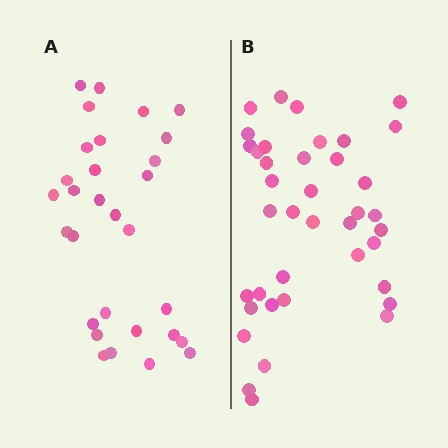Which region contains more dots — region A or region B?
Region B (the right region) has more dots.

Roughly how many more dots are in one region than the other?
Region B has roughly 8 or so more dots than region A.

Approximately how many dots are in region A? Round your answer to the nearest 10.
About 30 dots.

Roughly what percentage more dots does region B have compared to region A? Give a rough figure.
About 30% more.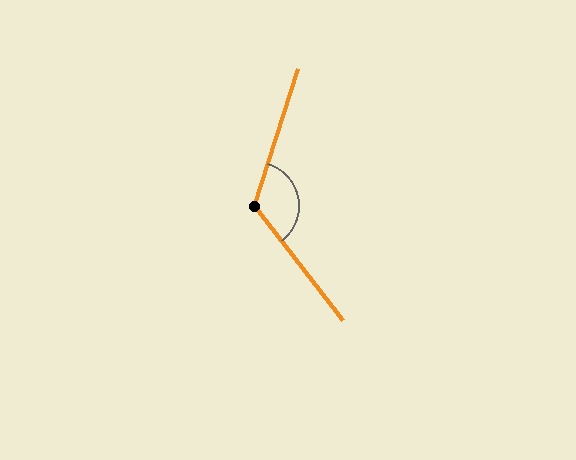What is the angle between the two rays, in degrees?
Approximately 124 degrees.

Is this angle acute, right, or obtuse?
It is obtuse.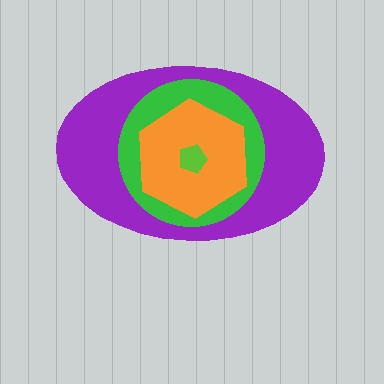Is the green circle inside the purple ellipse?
Yes.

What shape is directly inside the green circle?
The orange hexagon.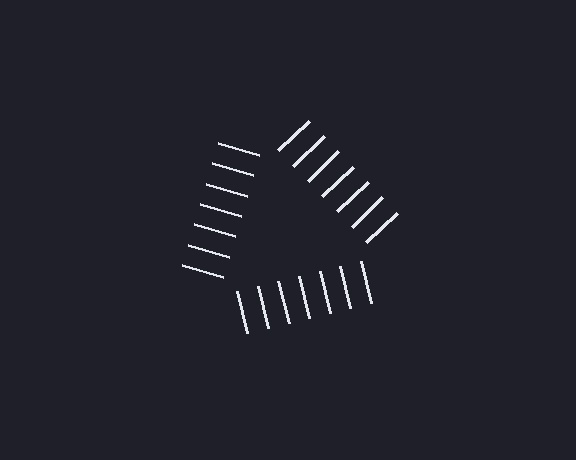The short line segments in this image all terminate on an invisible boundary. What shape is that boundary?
An illusory triangle — the line segments terminate on its edges but no continuous stroke is drawn.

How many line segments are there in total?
21 — 7 along each of the 3 edges.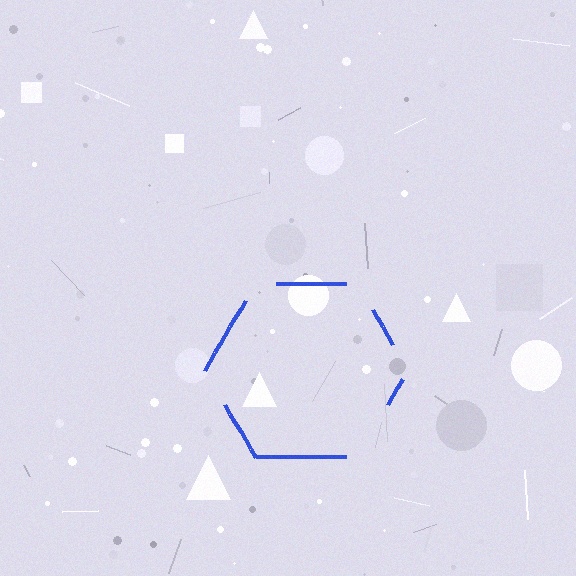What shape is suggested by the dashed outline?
The dashed outline suggests a hexagon.